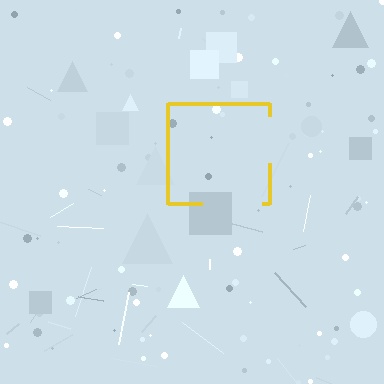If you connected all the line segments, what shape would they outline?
They would outline a square.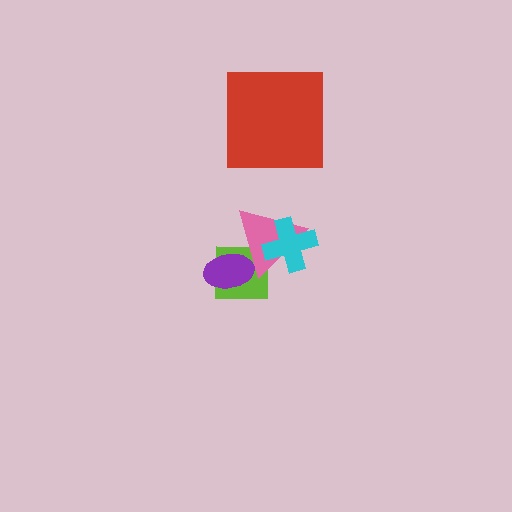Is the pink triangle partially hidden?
Yes, it is partially covered by another shape.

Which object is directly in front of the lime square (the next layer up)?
The purple ellipse is directly in front of the lime square.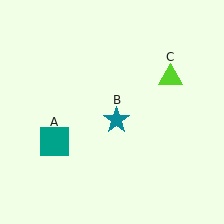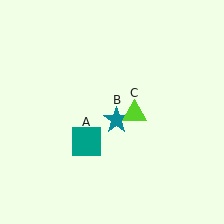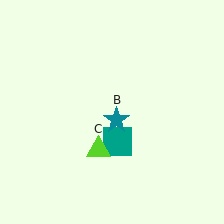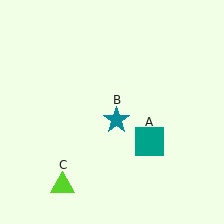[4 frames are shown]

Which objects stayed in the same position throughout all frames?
Teal star (object B) remained stationary.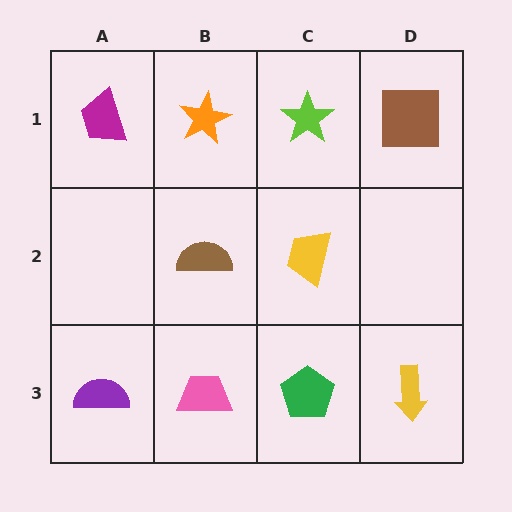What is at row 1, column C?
A lime star.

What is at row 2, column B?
A brown semicircle.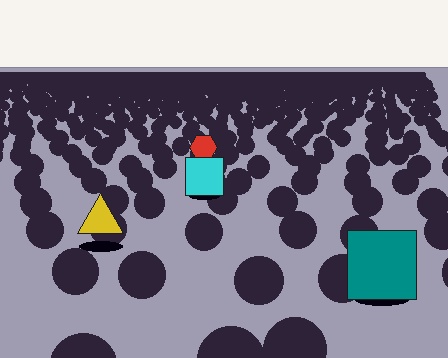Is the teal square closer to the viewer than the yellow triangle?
Yes. The teal square is closer — you can tell from the texture gradient: the ground texture is coarser near it.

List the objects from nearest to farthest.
From nearest to farthest: the teal square, the yellow triangle, the cyan square, the red hexagon.